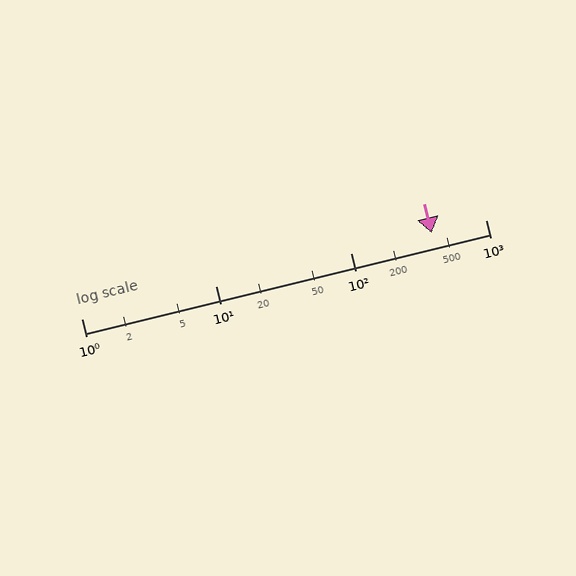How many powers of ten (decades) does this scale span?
The scale spans 3 decades, from 1 to 1000.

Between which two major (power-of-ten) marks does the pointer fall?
The pointer is between 100 and 1000.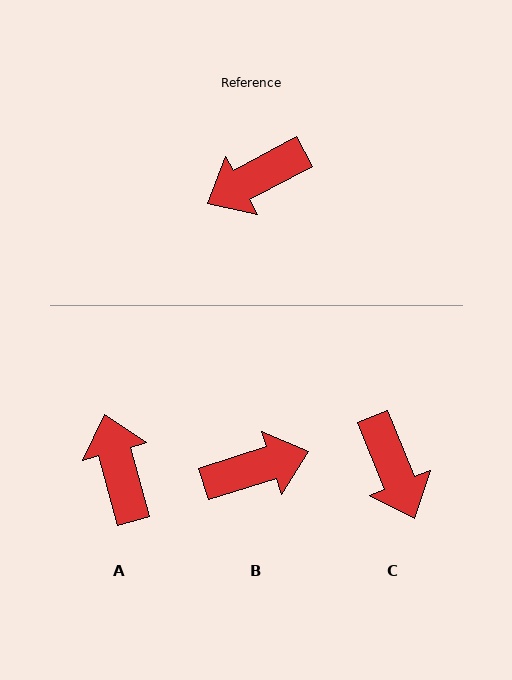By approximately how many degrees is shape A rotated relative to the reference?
Approximately 103 degrees clockwise.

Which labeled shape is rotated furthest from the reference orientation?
B, about 169 degrees away.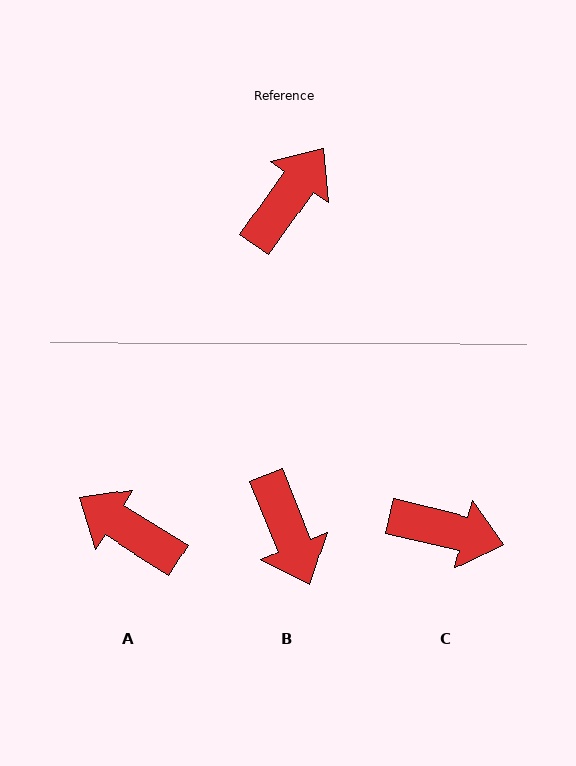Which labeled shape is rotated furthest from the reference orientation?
B, about 122 degrees away.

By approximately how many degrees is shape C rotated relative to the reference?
Approximately 68 degrees clockwise.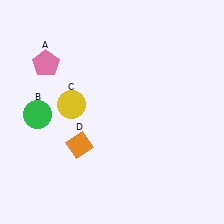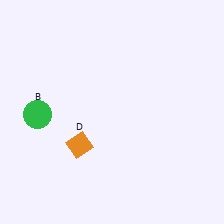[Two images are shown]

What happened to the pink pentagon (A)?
The pink pentagon (A) was removed in Image 2. It was in the top-left area of Image 1.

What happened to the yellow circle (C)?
The yellow circle (C) was removed in Image 2. It was in the top-left area of Image 1.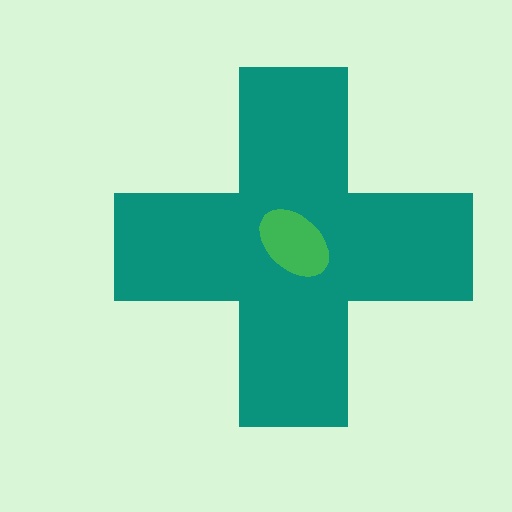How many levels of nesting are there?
2.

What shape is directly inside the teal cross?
The green ellipse.